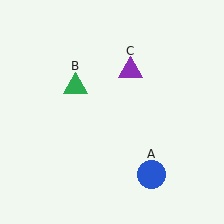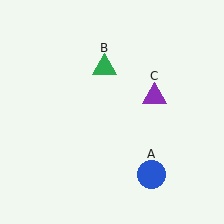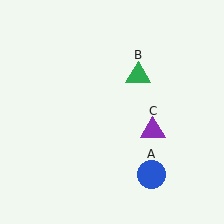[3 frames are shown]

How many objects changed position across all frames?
2 objects changed position: green triangle (object B), purple triangle (object C).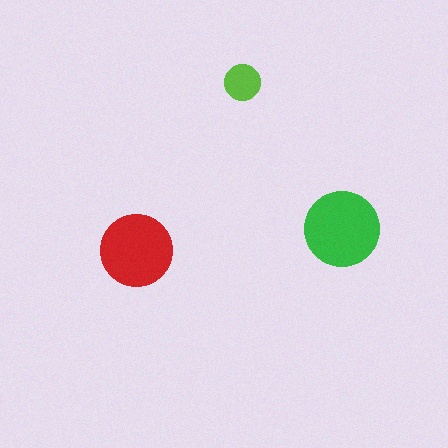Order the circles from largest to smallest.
the green one, the red one, the lime one.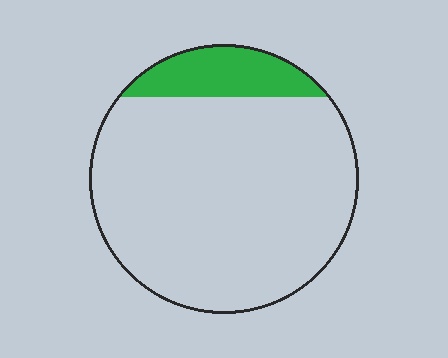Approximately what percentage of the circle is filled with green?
Approximately 15%.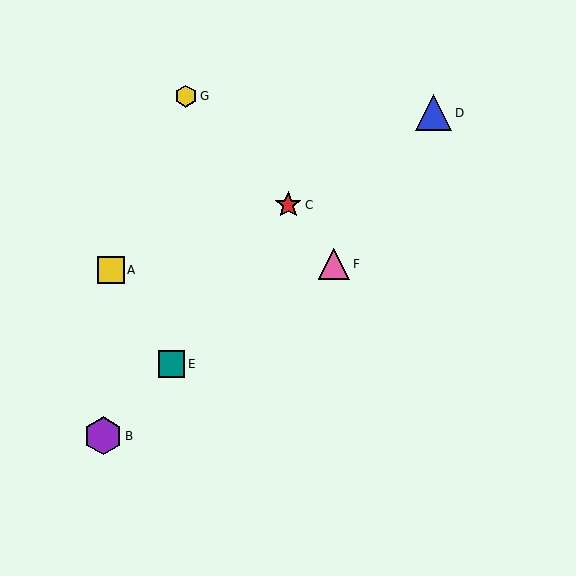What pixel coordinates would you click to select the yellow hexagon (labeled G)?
Click at (186, 96) to select the yellow hexagon G.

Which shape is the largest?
The purple hexagon (labeled B) is the largest.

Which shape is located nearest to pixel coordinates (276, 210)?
The red star (labeled C) at (288, 205) is nearest to that location.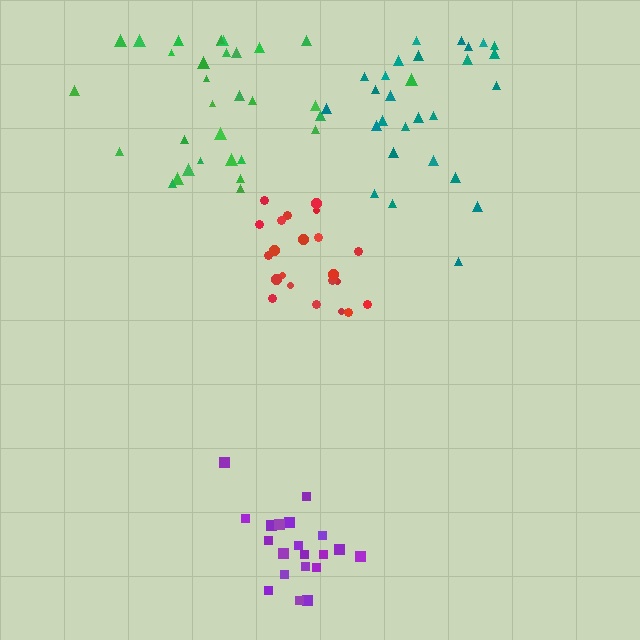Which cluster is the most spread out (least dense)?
Green.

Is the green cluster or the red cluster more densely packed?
Red.